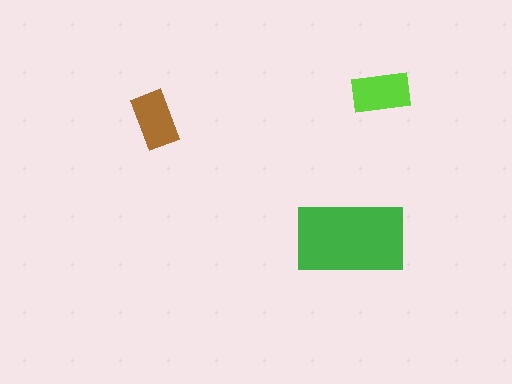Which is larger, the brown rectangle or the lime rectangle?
The lime one.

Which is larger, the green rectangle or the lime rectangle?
The green one.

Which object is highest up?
The lime rectangle is topmost.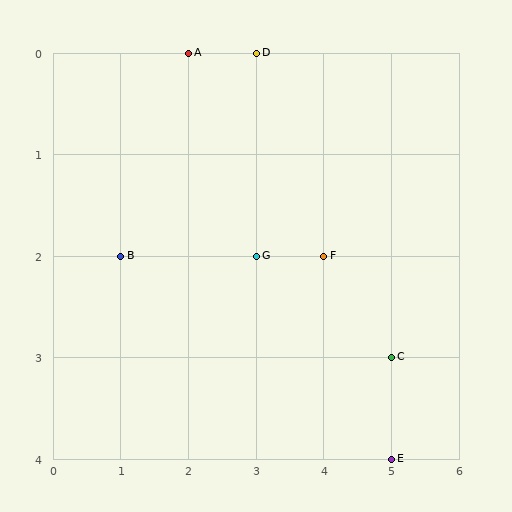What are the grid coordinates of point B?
Point B is at grid coordinates (1, 2).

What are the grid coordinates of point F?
Point F is at grid coordinates (4, 2).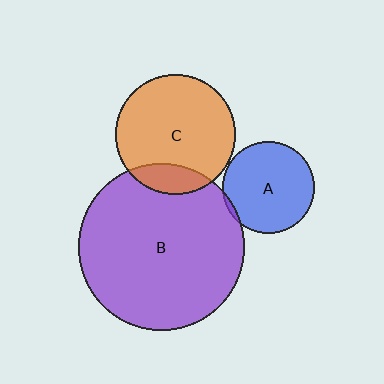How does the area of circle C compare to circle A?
Approximately 1.7 times.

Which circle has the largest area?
Circle B (purple).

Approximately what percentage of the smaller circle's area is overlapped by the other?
Approximately 5%.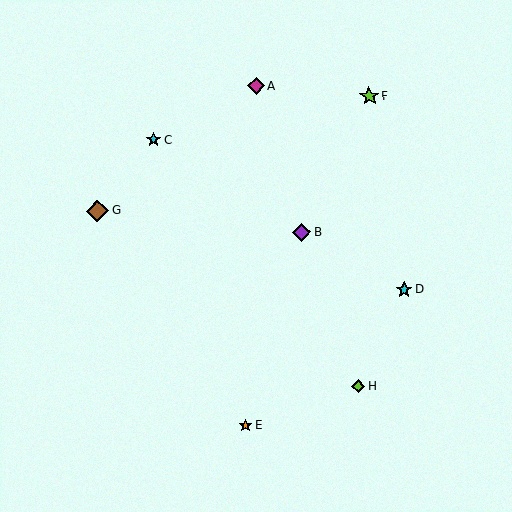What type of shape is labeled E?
Shape E is an orange star.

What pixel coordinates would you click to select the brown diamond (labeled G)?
Click at (97, 211) to select the brown diamond G.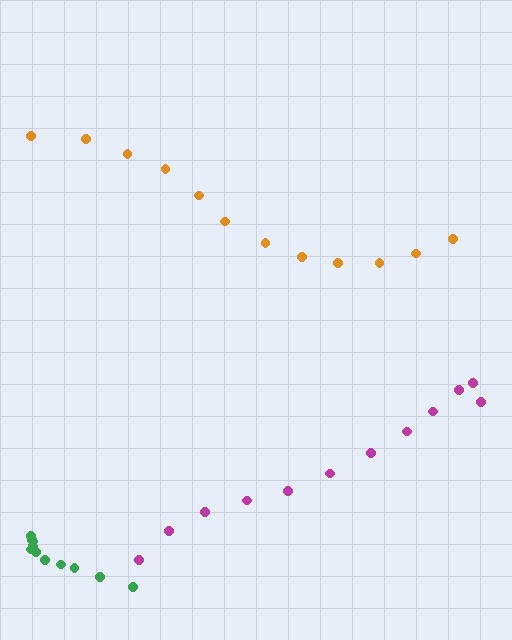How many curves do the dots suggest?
There are 3 distinct paths.